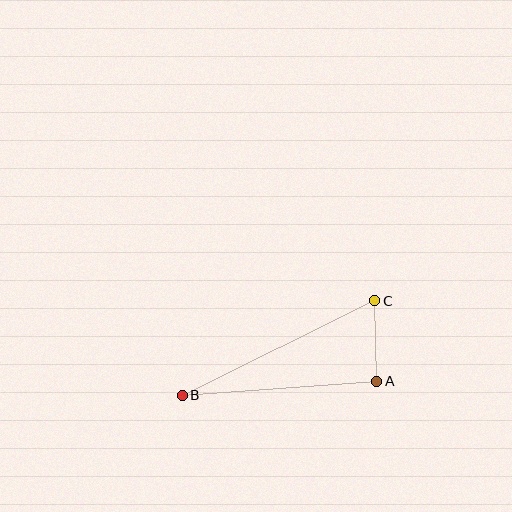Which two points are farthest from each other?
Points B and C are farthest from each other.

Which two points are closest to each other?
Points A and C are closest to each other.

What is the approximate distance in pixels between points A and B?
The distance between A and B is approximately 195 pixels.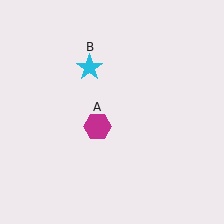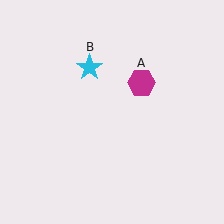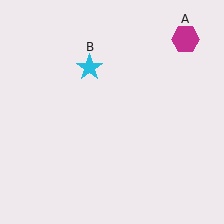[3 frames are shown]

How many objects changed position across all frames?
1 object changed position: magenta hexagon (object A).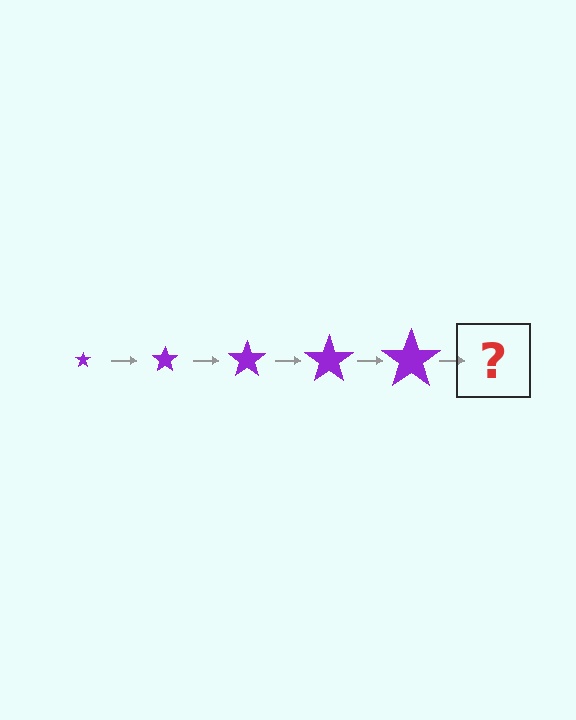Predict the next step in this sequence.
The next step is a purple star, larger than the previous one.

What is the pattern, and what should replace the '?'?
The pattern is that the star gets progressively larger each step. The '?' should be a purple star, larger than the previous one.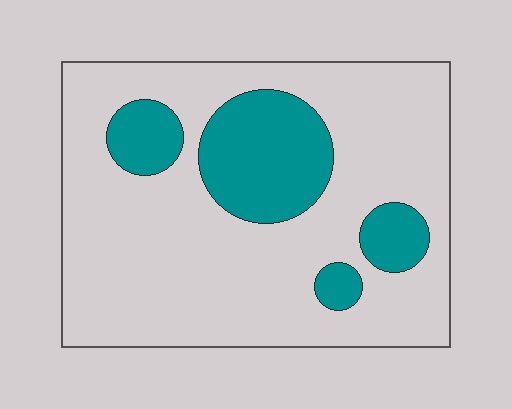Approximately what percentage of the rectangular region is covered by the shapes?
Approximately 20%.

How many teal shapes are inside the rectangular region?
4.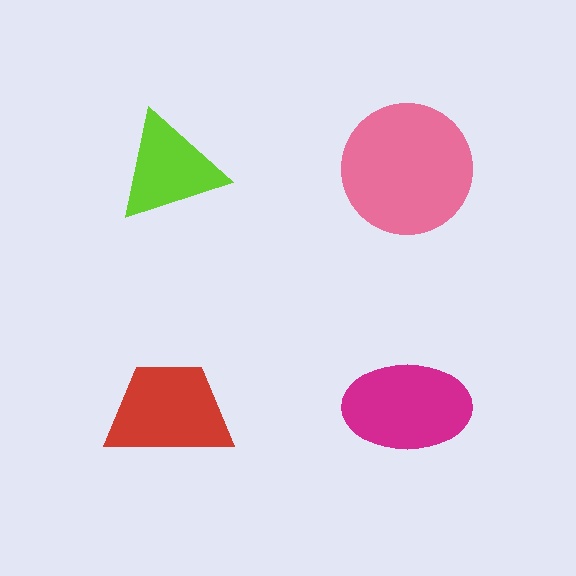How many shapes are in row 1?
2 shapes.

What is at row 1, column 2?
A pink circle.